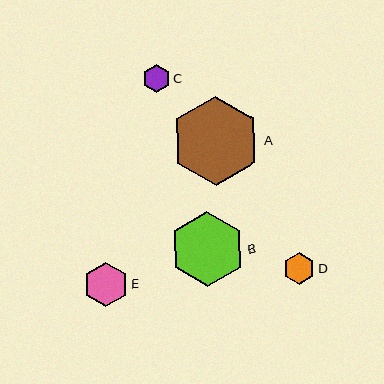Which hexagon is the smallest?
Hexagon C is the smallest with a size of approximately 28 pixels.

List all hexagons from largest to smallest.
From largest to smallest: A, B, E, D, C.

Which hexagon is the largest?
Hexagon A is the largest with a size of approximately 89 pixels.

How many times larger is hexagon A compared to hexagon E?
Hexagon A is approximately 2.0 times the size of hexagon E.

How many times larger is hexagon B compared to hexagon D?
Hexagon B is approximately 2.4 times the size of hexagon D.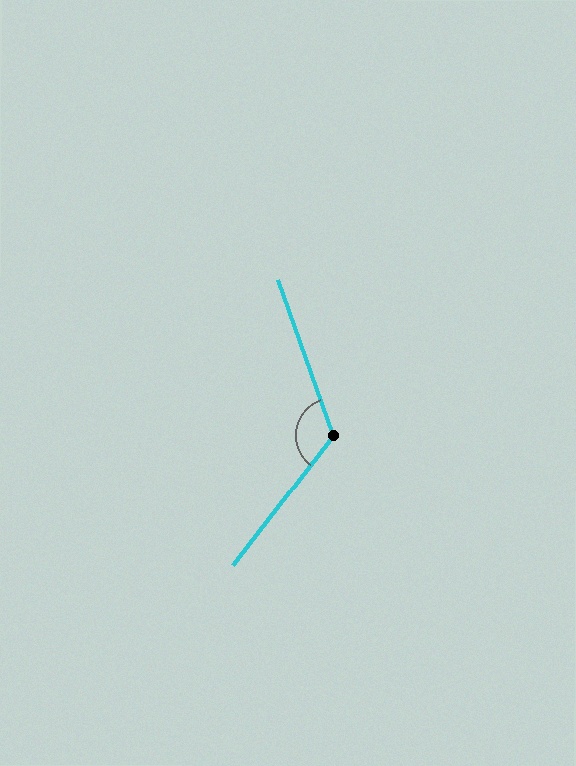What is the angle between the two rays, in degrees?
Approximately 123 degrees.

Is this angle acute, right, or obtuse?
It is obtuse.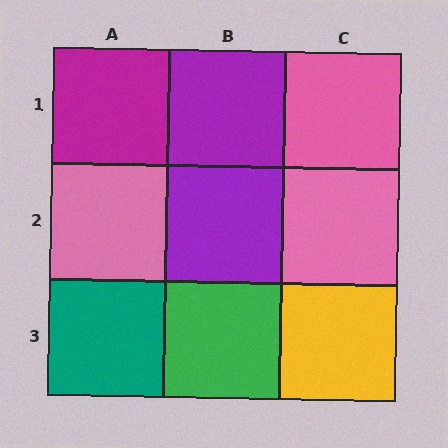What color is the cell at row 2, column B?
Purple.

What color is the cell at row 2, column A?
Pink.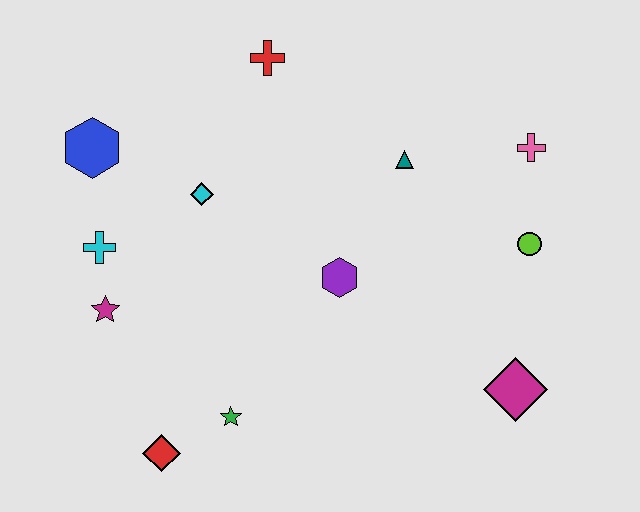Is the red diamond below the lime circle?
Yes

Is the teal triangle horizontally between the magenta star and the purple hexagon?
No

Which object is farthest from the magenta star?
The pink cross is farthest from the magenta star.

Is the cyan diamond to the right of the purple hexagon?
No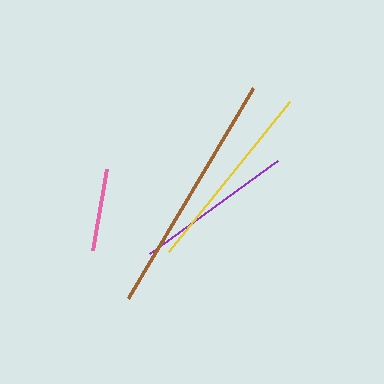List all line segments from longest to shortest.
From longest to shortest: brown, yellow, purple, pink.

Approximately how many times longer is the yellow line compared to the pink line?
The yellow line is approximately 2.3 times the length of the pink line.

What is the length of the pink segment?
The pink segment is approximately 82 pixels long.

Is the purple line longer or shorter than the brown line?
The brown line is longer than the purple line.